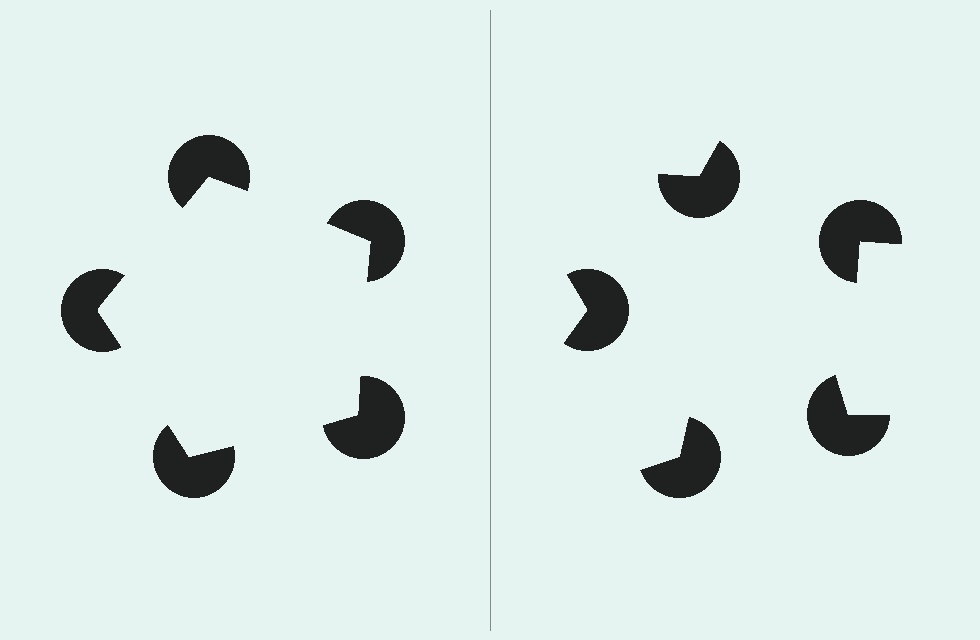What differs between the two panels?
The pac-man discs are positioned identically on both sides; only the wedge orientations differ. On the left they align to a pentagon; on the right they are misaligned.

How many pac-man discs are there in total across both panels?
10 — 5 on each side.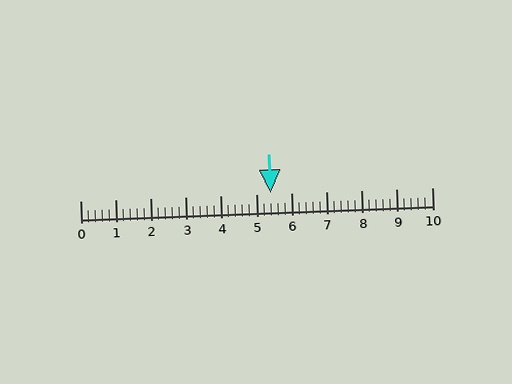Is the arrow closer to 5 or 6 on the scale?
The arrow is closer to 5.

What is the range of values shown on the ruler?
The ruler shows values from 0 to 10.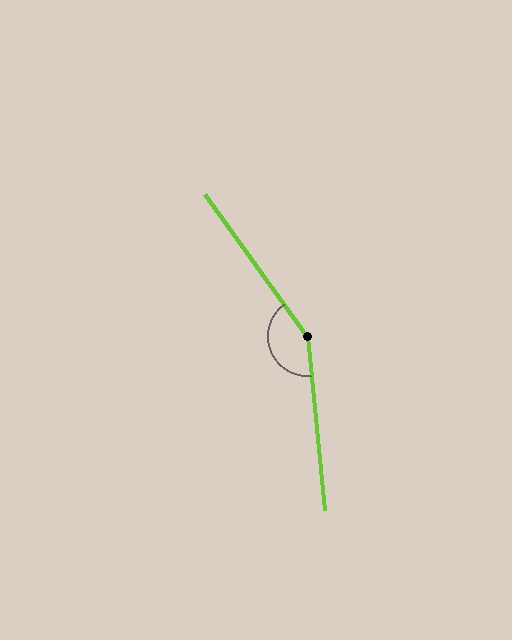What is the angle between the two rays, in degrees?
Approximately 150 degrees.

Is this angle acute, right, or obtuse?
It is obtuse.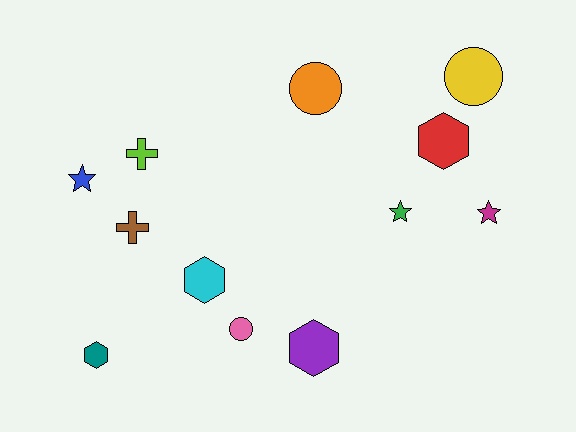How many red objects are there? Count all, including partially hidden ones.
There is 1 red object.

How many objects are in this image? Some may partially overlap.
There are 12 objects.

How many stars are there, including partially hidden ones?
There are 3 stars.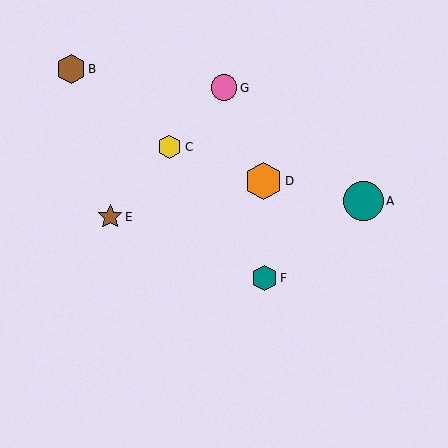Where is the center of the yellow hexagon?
The center of the yellow hexagon is at (170, 147).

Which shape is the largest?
The teal circle (labeled A) is the largest.